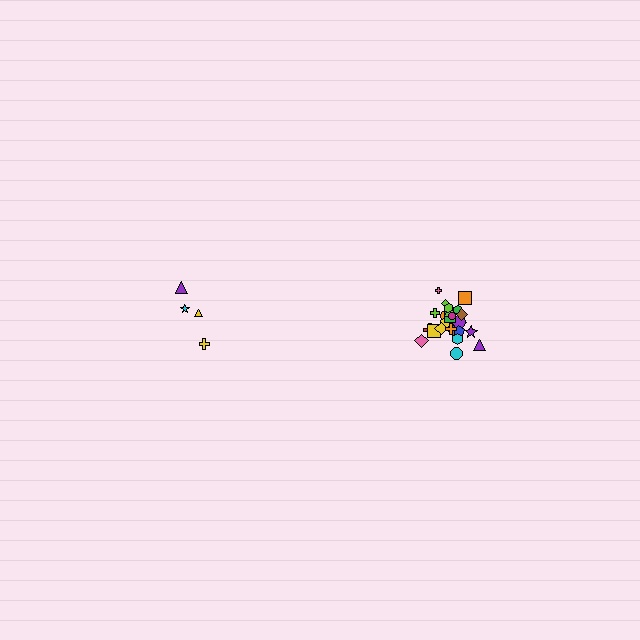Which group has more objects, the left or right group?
The right group.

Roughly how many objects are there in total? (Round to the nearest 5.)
Roughly 30 objects in total.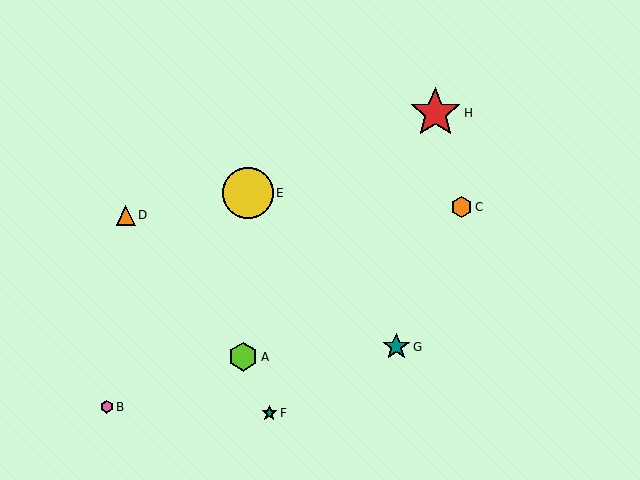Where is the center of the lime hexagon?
The center of the lime hexagon is at (243, 357).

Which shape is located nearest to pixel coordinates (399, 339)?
The teal star (labeled G) at (396, 347) is nearest to that location.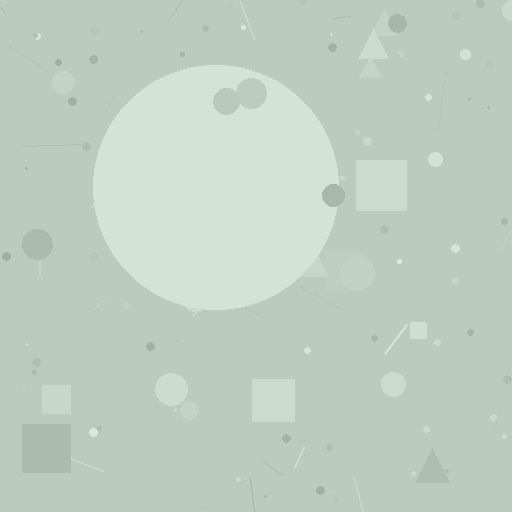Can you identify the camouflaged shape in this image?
The camouflaged shape is a circle.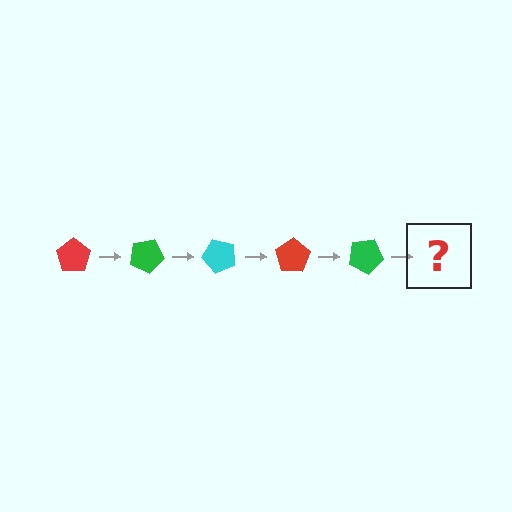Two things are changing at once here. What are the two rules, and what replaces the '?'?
The two rules are that it rotates 25 degrees each step and the color cycles through red, green, and cyan. The '?' should be a cyan pentagon, rotated 125 degrees from the start.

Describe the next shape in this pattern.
It should be a cyan pentagon, rotated 125 degrees from the start.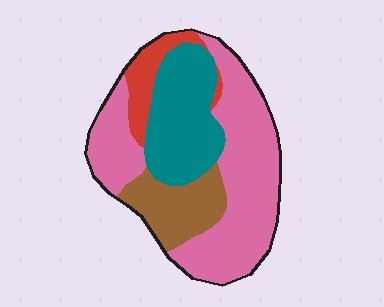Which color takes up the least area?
Red, at roughly 10%.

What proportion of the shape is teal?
Teal takes up about one quarter (1/4) of the shape.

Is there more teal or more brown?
Teal.